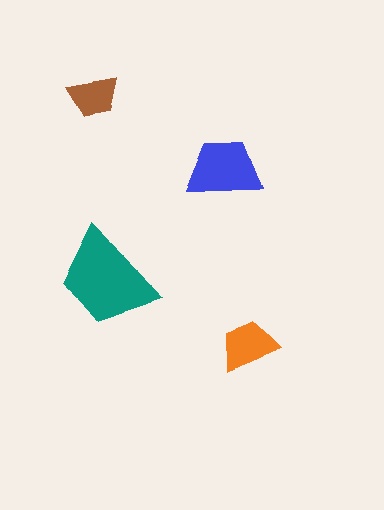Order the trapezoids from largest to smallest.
the teal one, the blue one, the orange one, the brown one.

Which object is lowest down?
The orange trapezoid is bottommost.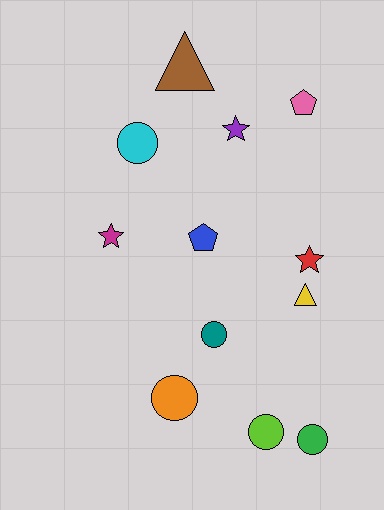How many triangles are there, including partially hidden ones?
There are 2 triangles.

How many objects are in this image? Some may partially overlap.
There are 12 objects.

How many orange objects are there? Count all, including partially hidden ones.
There is 1 orange object.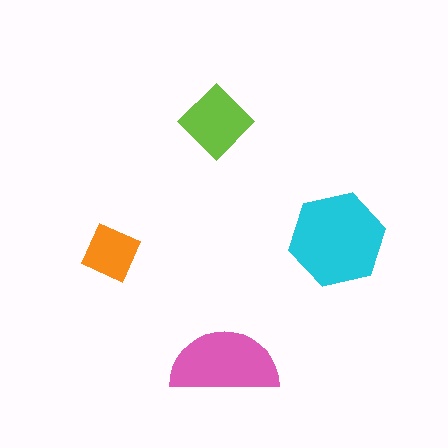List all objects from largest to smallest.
The cyan hexagon, the pink semicircle, the lime diamond, the orange square.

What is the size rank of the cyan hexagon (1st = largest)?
1st.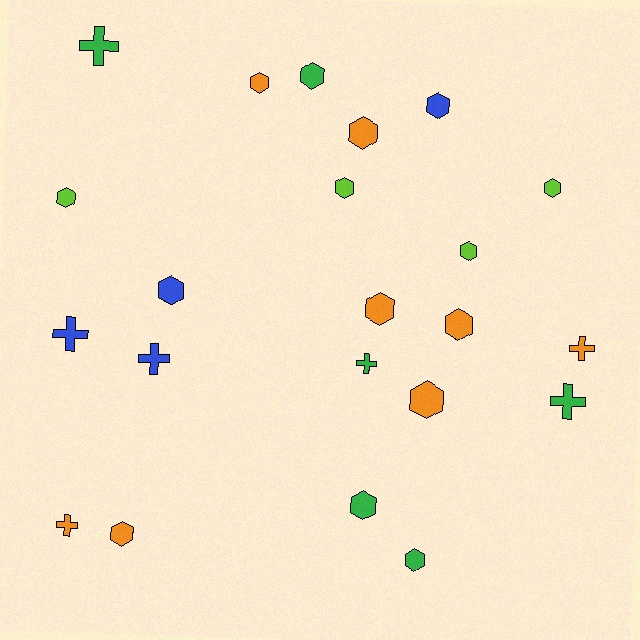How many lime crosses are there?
There are no lime crosses.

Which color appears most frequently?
Orange, with 8 objects.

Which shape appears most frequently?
Hexagon, with 15 objects.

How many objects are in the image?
There are 22 objects.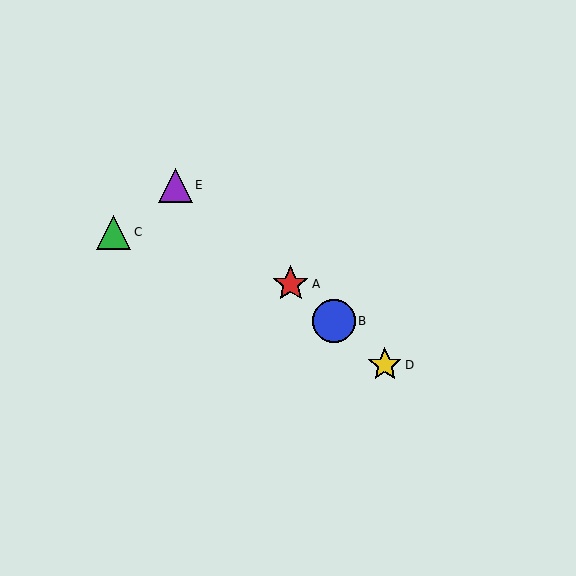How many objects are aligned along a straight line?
4 objects (A, B, D, E) are aligned along a straight line.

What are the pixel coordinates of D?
Object D is at (385, 365).